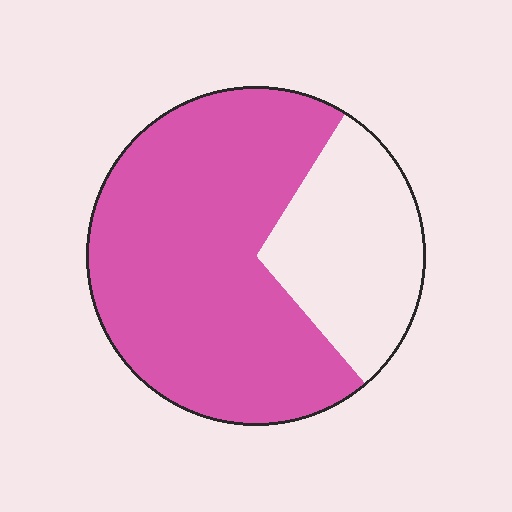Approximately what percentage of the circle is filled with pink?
Approximately 70%.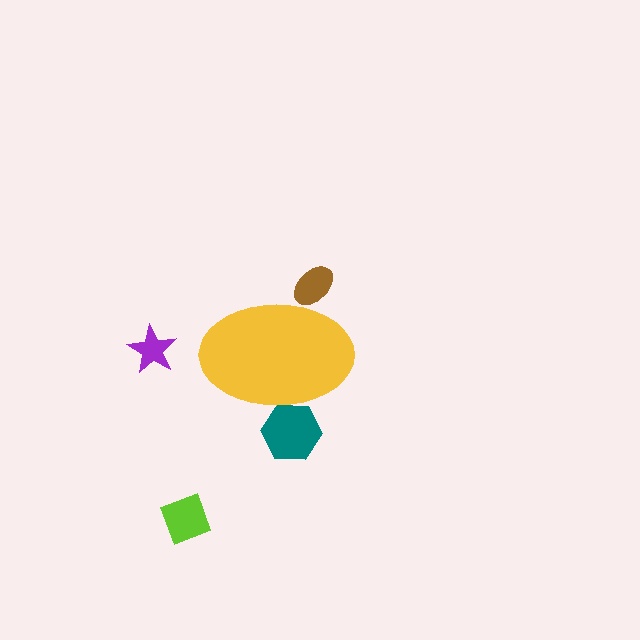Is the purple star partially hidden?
No, the purple star is fully visible.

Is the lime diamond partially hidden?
No, the lime diamond is fully visible.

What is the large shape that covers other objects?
A yellow ellipse.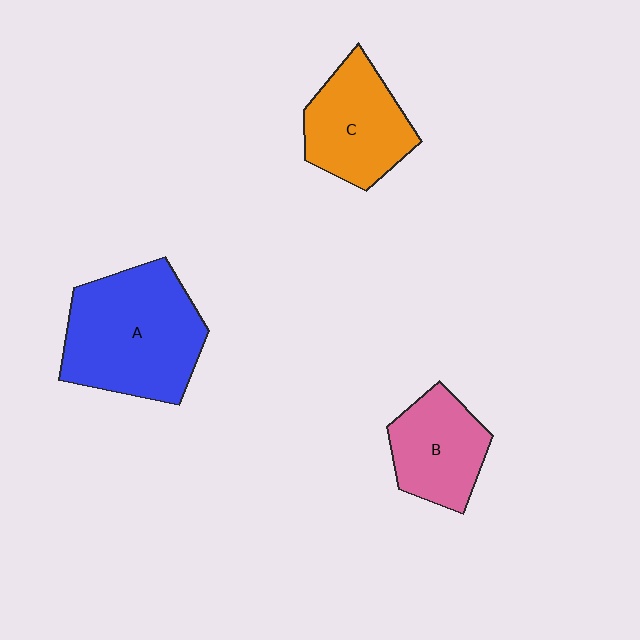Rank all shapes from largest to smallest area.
From largest to smallest: A (blue), C (orange), B (pink).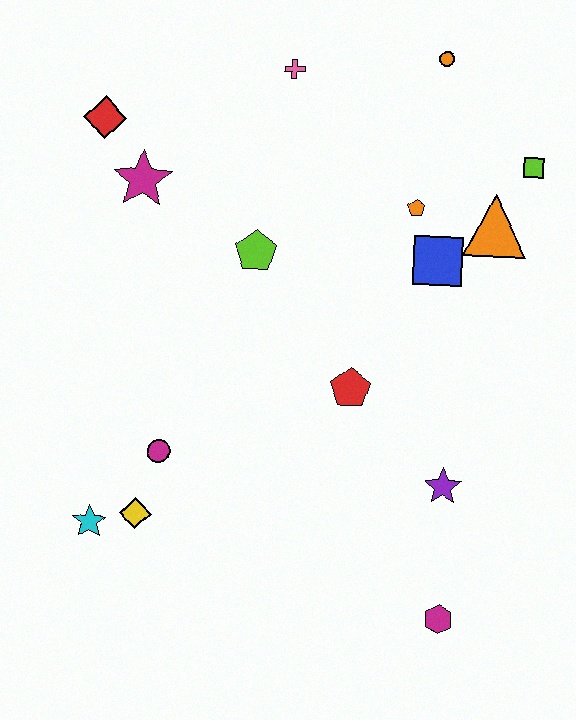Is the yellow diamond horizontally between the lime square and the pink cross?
No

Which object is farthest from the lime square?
The cyan star is farthest from the lime square.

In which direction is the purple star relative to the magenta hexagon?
The purple star is above the magenta hexagon.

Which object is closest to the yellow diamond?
The cyan star is closest to the yellow diamond.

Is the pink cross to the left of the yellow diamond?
No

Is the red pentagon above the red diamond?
No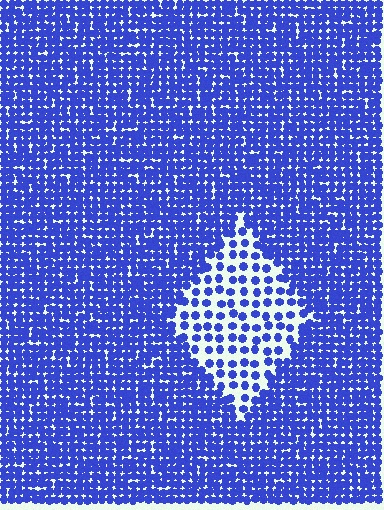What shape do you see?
I see a diamond.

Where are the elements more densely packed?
The elements are more densely packed outside the diamond boundary.